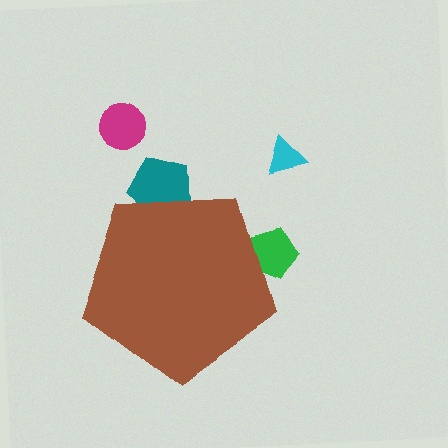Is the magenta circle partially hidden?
No, the magenta circle is fully visible.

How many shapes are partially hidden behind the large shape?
2 shapes are partially hidden.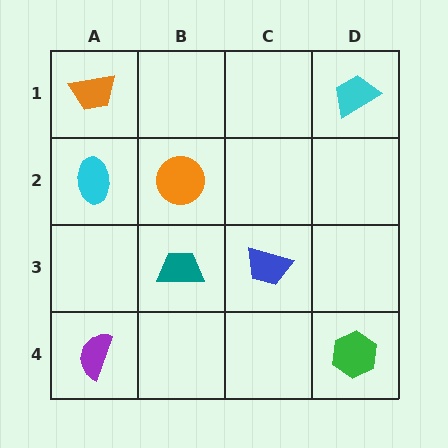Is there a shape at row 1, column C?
No, that cell is empty.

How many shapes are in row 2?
2 shapes.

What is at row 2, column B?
An orange circle.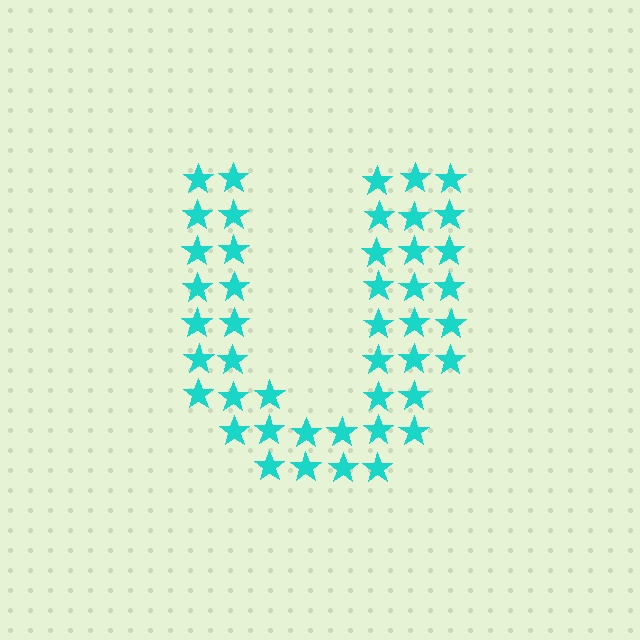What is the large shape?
The large shape is the letter U.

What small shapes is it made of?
It is made of small stars.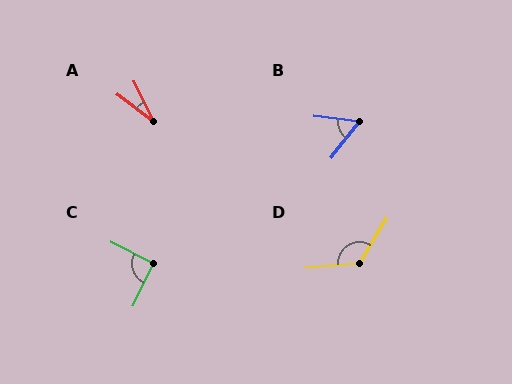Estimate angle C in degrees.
Approximately 91 degrees.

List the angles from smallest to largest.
A (27°), B (58°), C (91°), D (126°).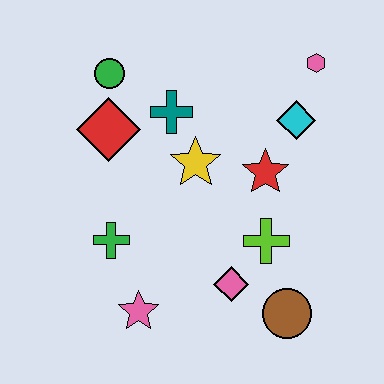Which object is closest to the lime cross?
The pink diamond is closest to the lime cross.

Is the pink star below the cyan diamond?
Yes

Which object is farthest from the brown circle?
The green circle is farthest from the brown circle.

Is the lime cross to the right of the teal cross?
Yes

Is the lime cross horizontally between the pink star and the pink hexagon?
Yes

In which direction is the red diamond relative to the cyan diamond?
The red diamond is to the left of the cyan diamond.